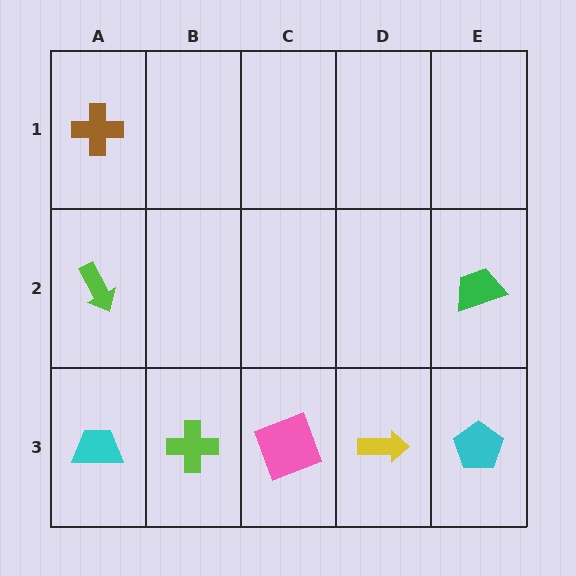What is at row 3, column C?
A pink square.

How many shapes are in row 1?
1 shape.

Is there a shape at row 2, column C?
No, that cell is empty.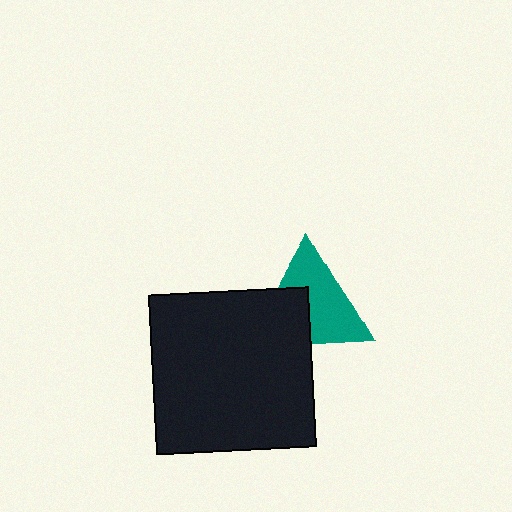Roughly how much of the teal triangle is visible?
About half of it is visible (roughly 61%).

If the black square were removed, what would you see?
You would see the complete teal triangle.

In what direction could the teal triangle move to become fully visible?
The teal triangle could move toward the upper-right. That would shift it out from behind the black square entirely.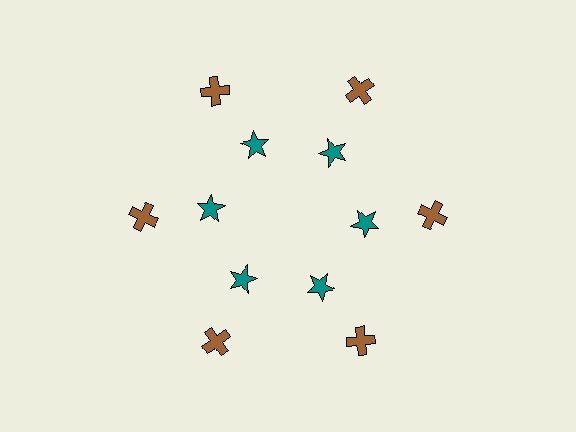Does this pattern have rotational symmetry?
Yes, this pattern has 6-fold rotational symmetry. It looks the same after rotating 60 degrees around the center.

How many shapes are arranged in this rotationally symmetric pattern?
There are 12 shapes, arranged in 6 groups of 2.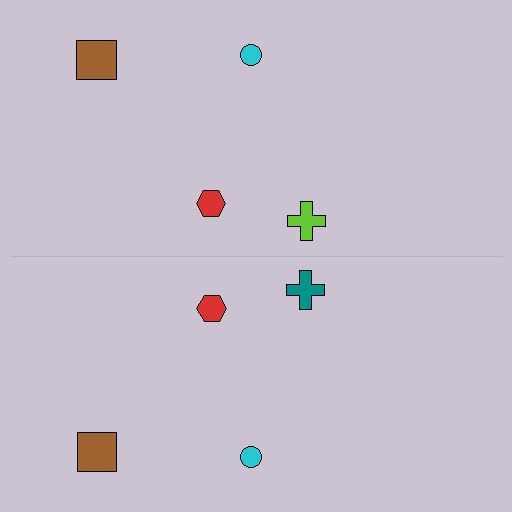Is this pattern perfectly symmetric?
No, the pattern is not perfectly symmetric. The teal cross on the bottom side breaks the symmetry — its mirror counterpart is lime.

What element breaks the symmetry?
The teal cross on the bottom side breaks the symmetry — its mirror counterpart is lime.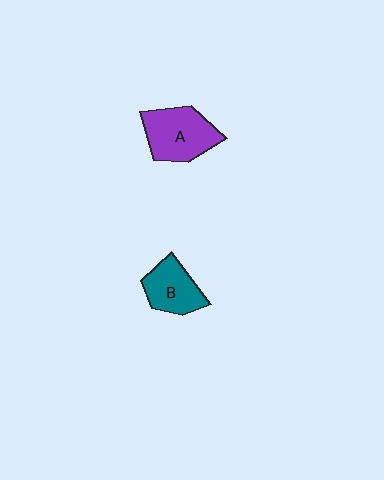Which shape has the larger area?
Shape A (purple).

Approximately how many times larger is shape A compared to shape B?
Approximately 1.3 times.